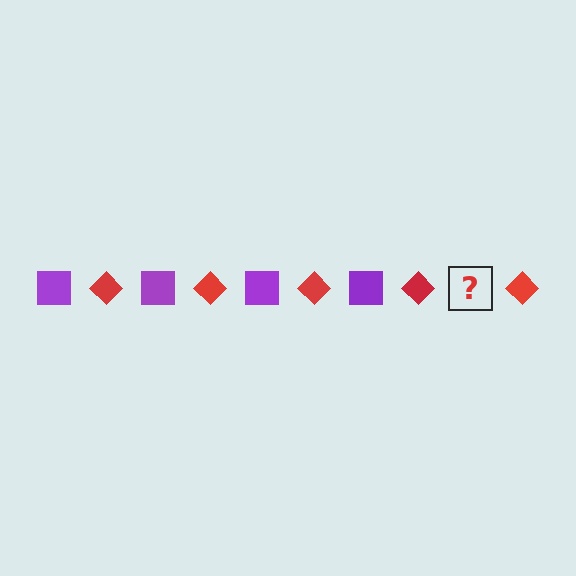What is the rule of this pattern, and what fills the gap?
The rule is that the pattern alternates between purple square and red diamond. The gap should be filled with a purple square.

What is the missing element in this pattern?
The missing element is a purple square.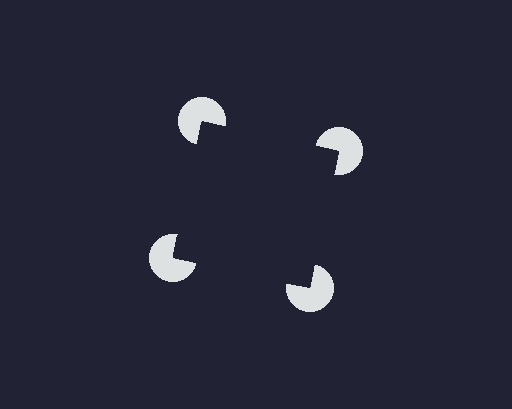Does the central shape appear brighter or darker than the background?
It typically appears slightly darker than the background, even though no actual brightness change is drawn.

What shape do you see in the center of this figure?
An illusory square — its edges are inferred from the aligned wedge cuts in the pac-man discs, not physically drawn.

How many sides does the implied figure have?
4 sides.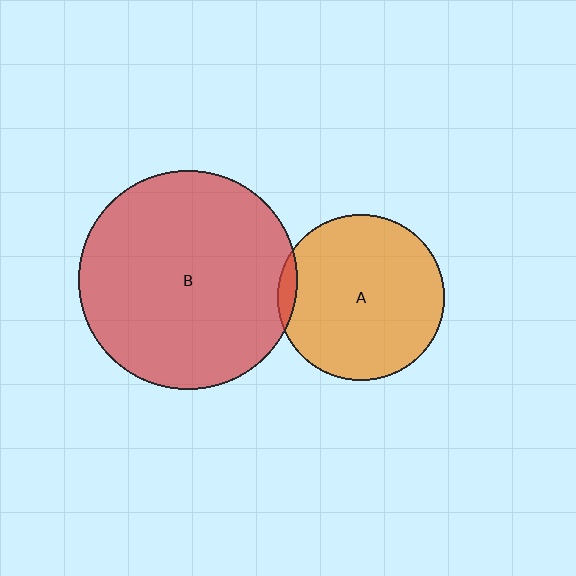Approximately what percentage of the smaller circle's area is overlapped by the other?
Approximately 5%.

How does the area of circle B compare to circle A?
Approximately 1.7 times.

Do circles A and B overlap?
Yes.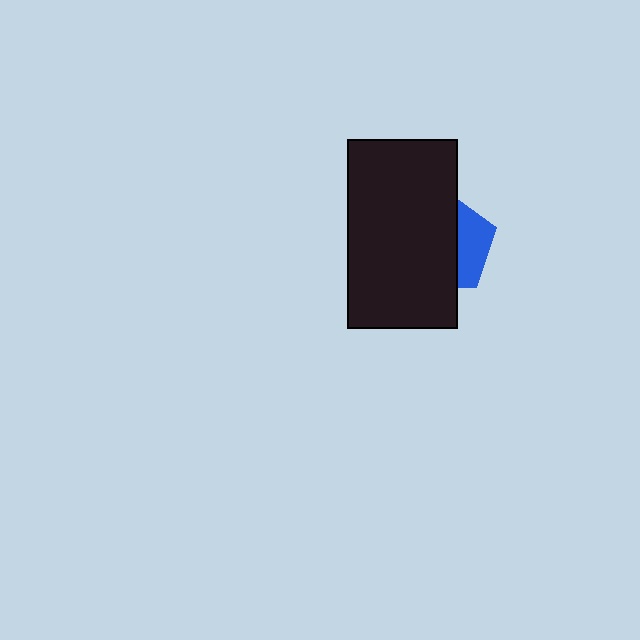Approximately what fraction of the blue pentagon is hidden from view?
Roughly 66% of the blue pentagon is hidden behind the black rectangle.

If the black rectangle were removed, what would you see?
You would see the complete blue pentagon.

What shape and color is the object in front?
The object in front is a black rectangle.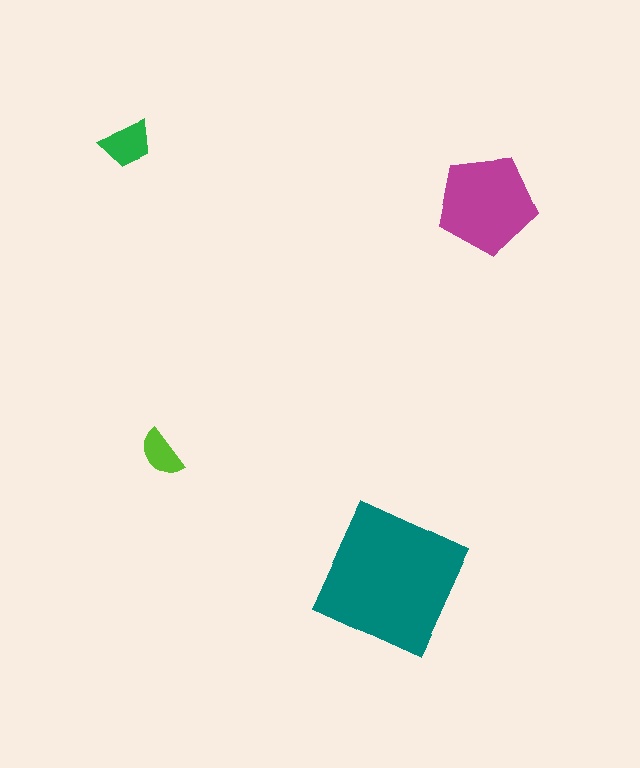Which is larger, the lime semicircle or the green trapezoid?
The green trapezoid.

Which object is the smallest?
The lime semicircle.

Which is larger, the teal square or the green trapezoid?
The teal square.